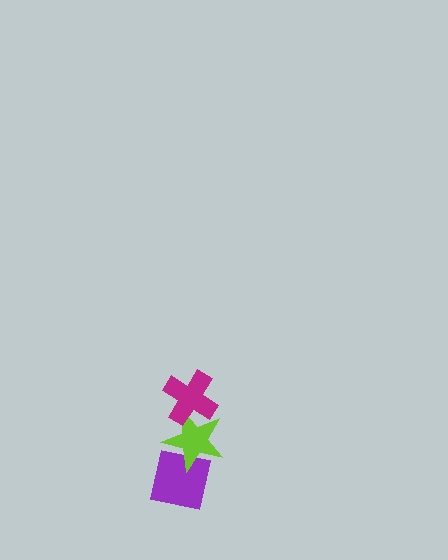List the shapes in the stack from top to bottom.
From top to bottom: the magenta cross, the lime star, the purple square.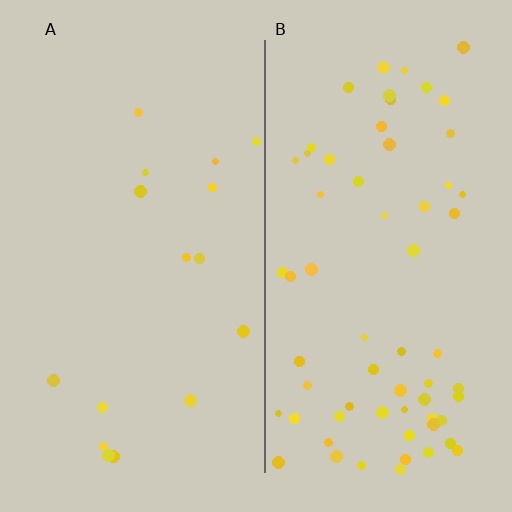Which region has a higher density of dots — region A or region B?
B (the right).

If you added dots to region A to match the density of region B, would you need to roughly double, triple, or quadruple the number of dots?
Approximately quadruple.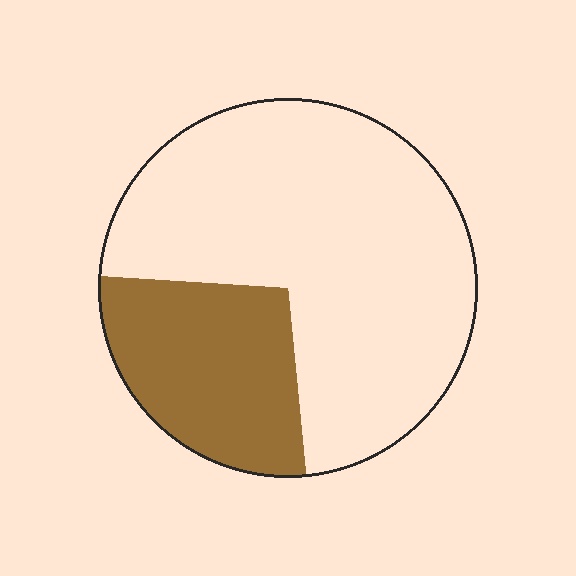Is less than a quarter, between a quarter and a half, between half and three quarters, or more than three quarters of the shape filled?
Between a quarter and a half.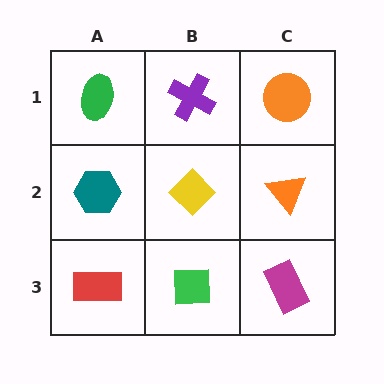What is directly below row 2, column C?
A magenta rectangle.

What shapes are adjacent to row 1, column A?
A teal hexagon (row 2, column A), a purple cross (row 1, column B).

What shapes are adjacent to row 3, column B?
A yellow diamond (row 2, column B), a red rectangle (row 3, column A), a magenta rectangle (row 3, column C).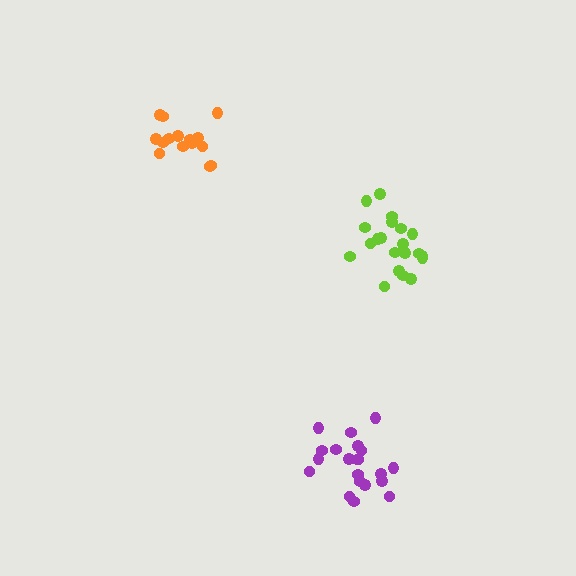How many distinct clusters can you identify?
There are 3 distinct clusters.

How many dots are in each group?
Group 1: 21 dots, Group 2: 21 dots, Group 3: 15 dots (57 total).